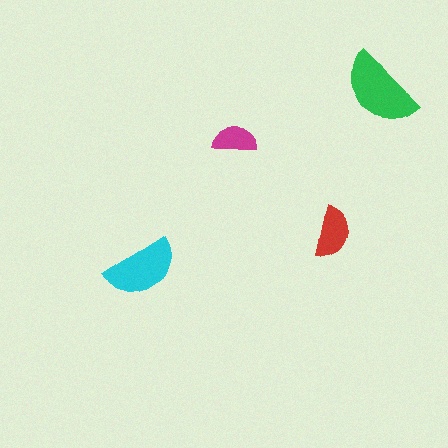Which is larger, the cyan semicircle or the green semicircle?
The green one.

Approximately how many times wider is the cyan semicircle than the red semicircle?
About 1.5 times wider.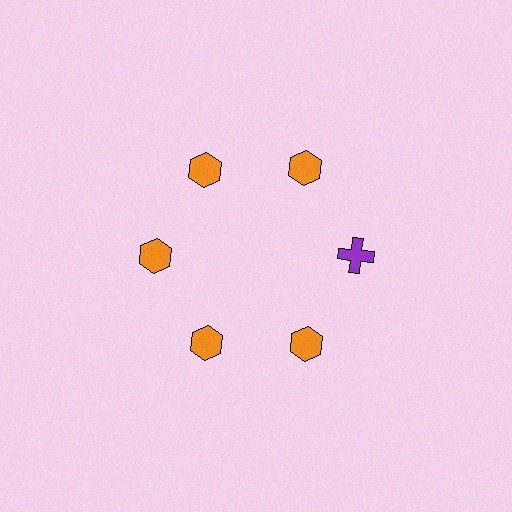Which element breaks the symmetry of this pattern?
The purple cross at roughly the 3 o'clock position breaks the symmetry. All other shapes are orange hexagons.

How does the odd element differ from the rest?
It differs in both color (purple instead of orange) and shape (cross instead of hexagon).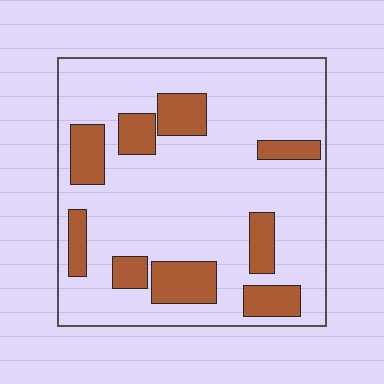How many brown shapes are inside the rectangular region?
9.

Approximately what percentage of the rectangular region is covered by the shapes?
Approximately 20%.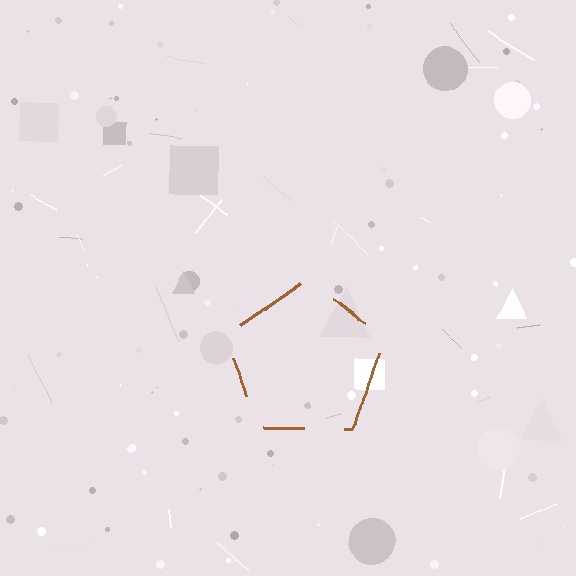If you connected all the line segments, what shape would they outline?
They would outline a pentagon.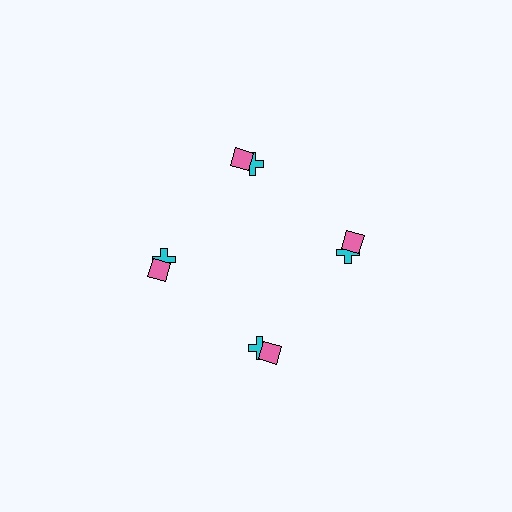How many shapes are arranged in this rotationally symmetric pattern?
There are 8 shapes, arranged in 4 groups of 2.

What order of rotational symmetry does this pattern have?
This pattern has 4-fold rotational symmetry.